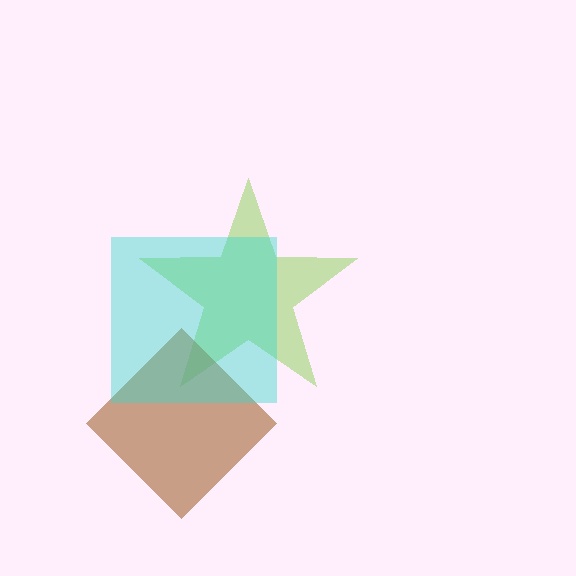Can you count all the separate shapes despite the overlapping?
Yes, there are 3 separate shapes.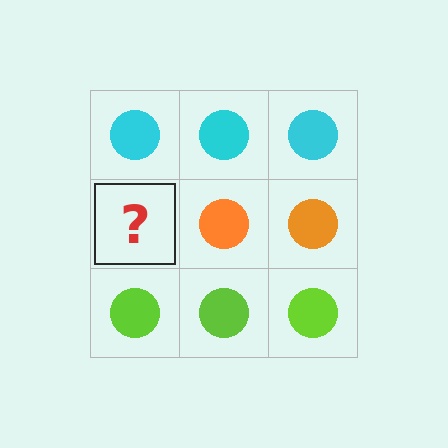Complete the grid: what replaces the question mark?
The question mark should be replaced with an orange circle.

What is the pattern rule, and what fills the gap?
The rule is that each row has a consistent color. The gap should be filled with an orange circle.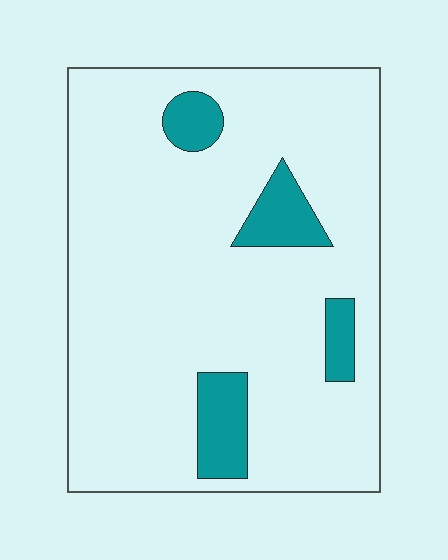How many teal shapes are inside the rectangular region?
4.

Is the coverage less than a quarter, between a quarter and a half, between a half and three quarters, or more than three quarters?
Less than a quarter.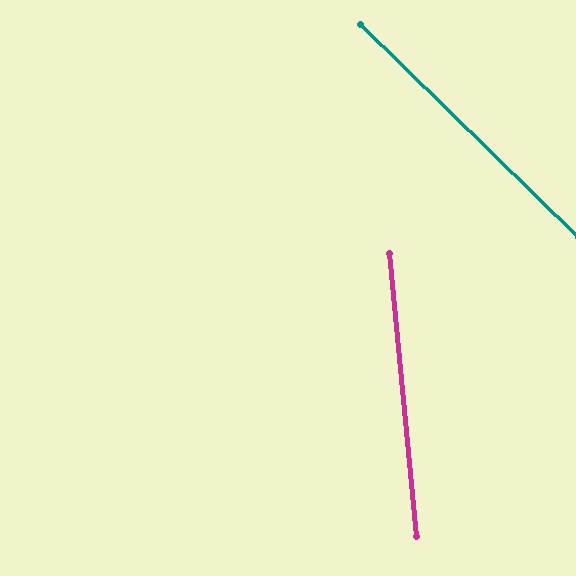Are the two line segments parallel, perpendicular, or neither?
Neither parallel nor perpendicular — they differ by about 40°.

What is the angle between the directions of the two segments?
Approximately 40 degrees.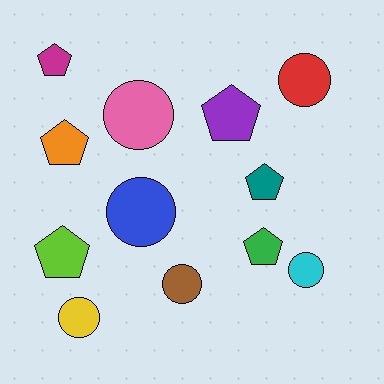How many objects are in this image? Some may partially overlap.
There are 12 objects.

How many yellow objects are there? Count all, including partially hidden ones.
There is 1 yellow object.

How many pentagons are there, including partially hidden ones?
There are 6 pentagons.